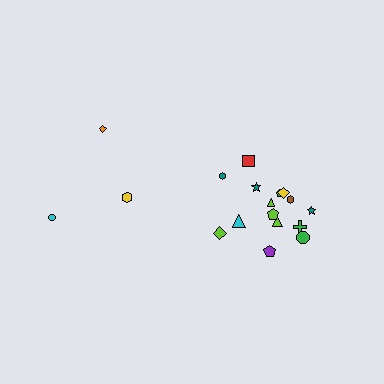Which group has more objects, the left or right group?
The right group.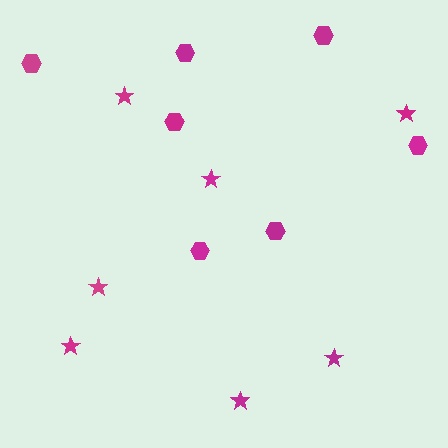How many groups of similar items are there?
There are 2 groups: one group of hexagons (7) and one group of stars (7).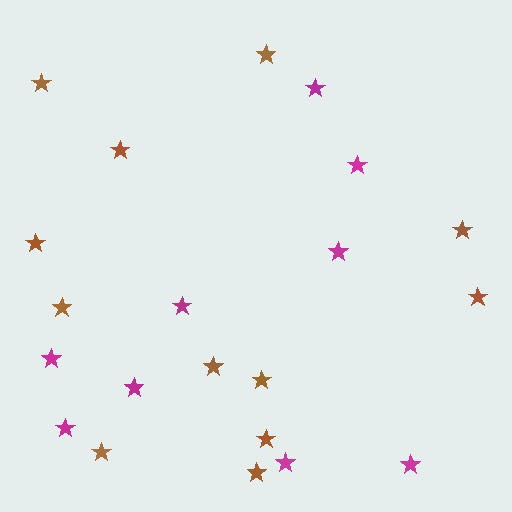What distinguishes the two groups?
There are 2 groups: one group of magenta stars (9) and one group of brown stars (12).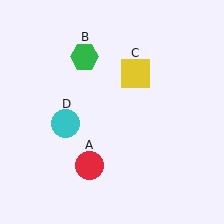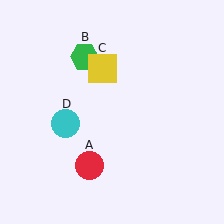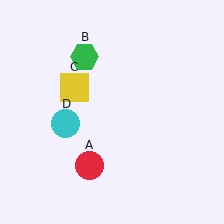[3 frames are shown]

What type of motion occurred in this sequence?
The yellow square (object C) rotated counterclockwise around the center of the scene.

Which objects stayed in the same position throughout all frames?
Red circle (object A) and green hexagon (object B) and cyan circle (object D) remained stationary.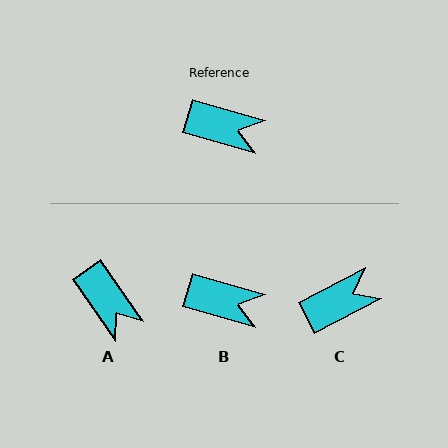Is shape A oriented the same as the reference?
No, it is off by about 39 degrees.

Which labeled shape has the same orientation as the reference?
B.